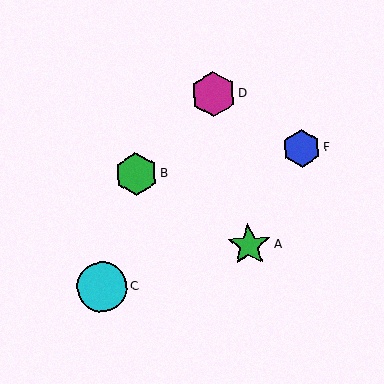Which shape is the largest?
The cyan circle (labeled C) is the largest.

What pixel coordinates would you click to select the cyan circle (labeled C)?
Click at (102, 287) to select the cyan circle C.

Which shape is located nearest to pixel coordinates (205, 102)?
The magenta hexagon (labeled D) at (213, 94) is nearest to that location.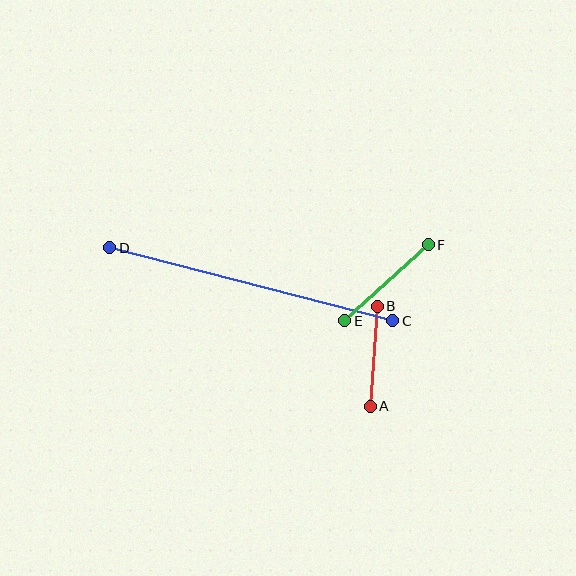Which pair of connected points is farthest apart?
Points C and D are farthest apart.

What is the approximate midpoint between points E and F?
The midpoint is at approximately (387, 283) pixels.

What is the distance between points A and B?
The distance is approximately 100 pixels.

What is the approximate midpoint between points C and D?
The midpoint is at approximately (251, 284) pixels.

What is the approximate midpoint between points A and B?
The midpoint is at approximately (374, 356) pixels.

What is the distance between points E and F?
The distance is approximately 113 pixels.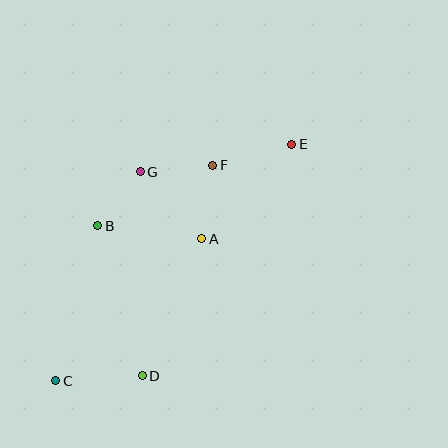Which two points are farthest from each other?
Points C and E are farthest from each other.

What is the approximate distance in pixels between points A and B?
The distance between A and B is approximately 105 pixels.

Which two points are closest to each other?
Points B and G are closest to each other.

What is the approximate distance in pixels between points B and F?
The distance between B and F is approximately 130 pixels.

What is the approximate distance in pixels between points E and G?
The distance between E and G is approximately 154 pixels.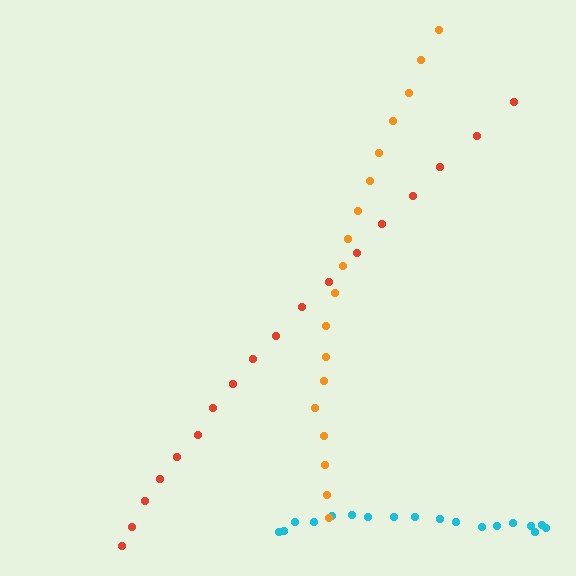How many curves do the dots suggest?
There are 3 distinct paths.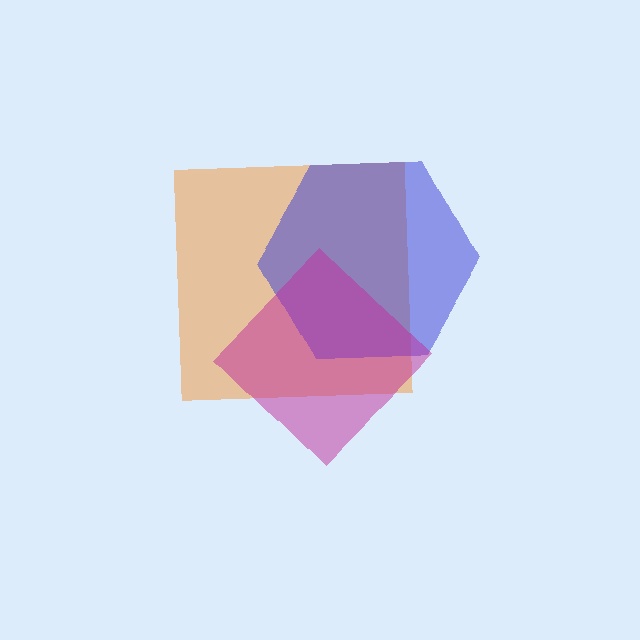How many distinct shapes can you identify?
There are 3 distinct shapes: an orange square, a blue hexagon, a magenta diamond.